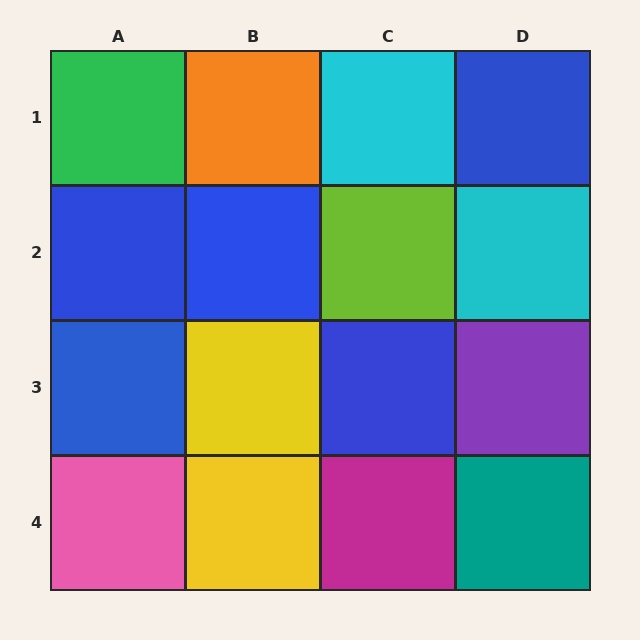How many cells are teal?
1 cell is teal.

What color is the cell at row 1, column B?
Orange.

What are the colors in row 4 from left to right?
Pink, yellow, magenta, teal.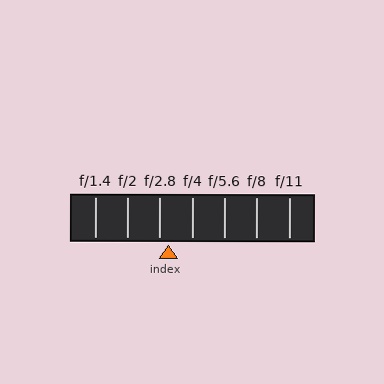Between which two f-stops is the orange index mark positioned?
The index mark is between f/2.8 and f/4.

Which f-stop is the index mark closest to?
The index mark is closest to f/2.8.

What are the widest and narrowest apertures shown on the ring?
The widest aperture shown is f/1.4 and the narrowest is f/11.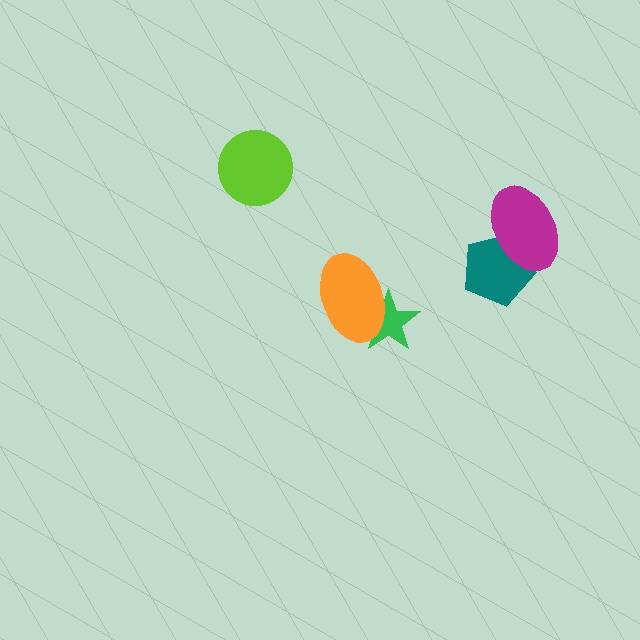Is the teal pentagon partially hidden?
Yes, it is partially covered by another shape.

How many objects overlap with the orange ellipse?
1 object overlaps with the orange ellipse.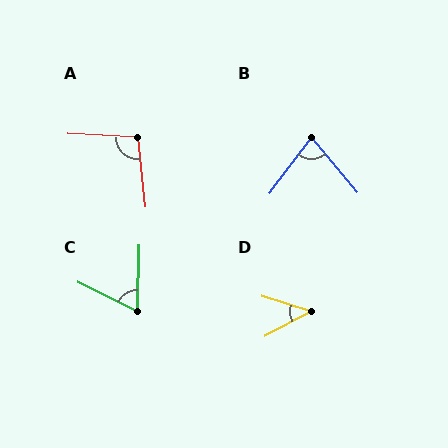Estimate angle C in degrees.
Approximately 65 degrees.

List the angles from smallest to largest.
D (46°), C (65°), B (77°), A (99°).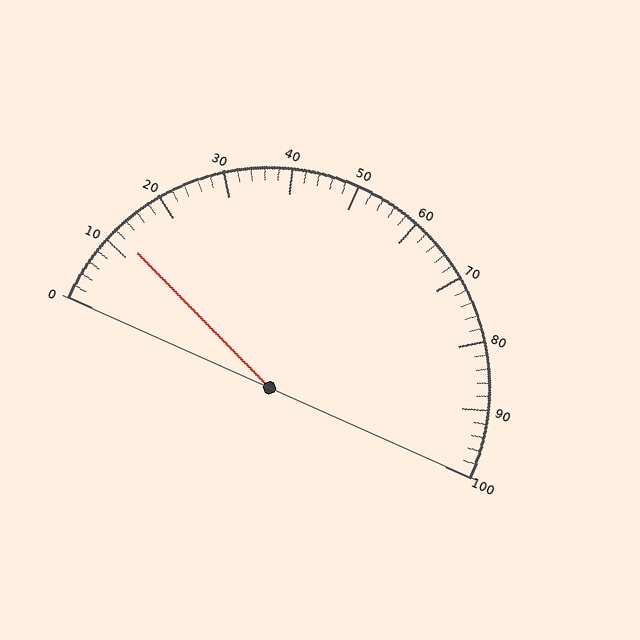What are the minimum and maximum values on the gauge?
The gauge ranges from 0 to 100.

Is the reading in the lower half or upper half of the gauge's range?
The reading is in the lower half of the range (0 to 100).